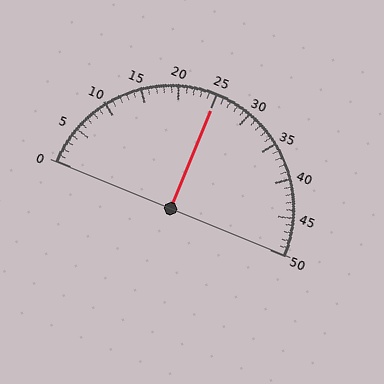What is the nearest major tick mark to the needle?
The nearest major tick mark is 25.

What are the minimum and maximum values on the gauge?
The gauge ranges from 0 to 50.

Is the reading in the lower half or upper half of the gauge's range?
The reading is in the upper half of the range (0 to 50).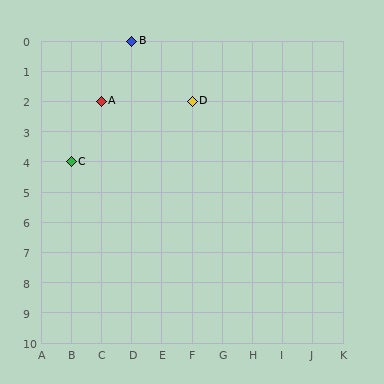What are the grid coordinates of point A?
Point A is at grid coordinates (C, 2).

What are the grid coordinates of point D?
Point D is at grid coordinates (F, 2).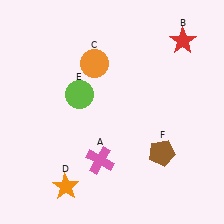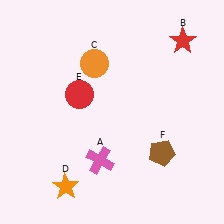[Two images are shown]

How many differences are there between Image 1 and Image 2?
There is 1 difference between the two images.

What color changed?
The circle (E) changed from lime in Image 1 to red in Image 2.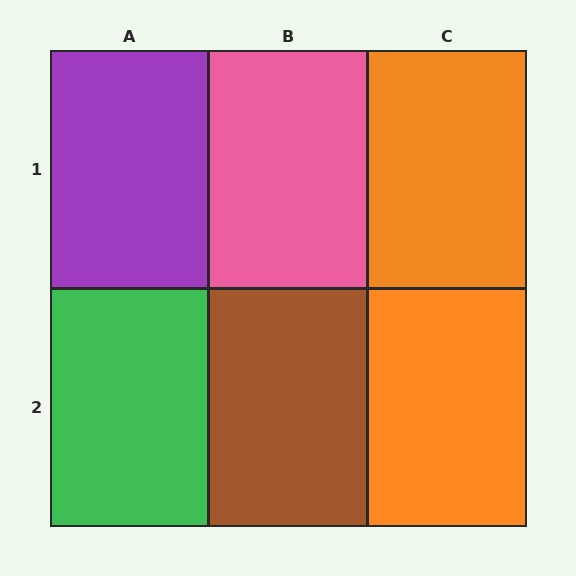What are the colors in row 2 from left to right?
Green, brown, orange.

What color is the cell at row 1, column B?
Pink.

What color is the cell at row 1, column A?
Purple.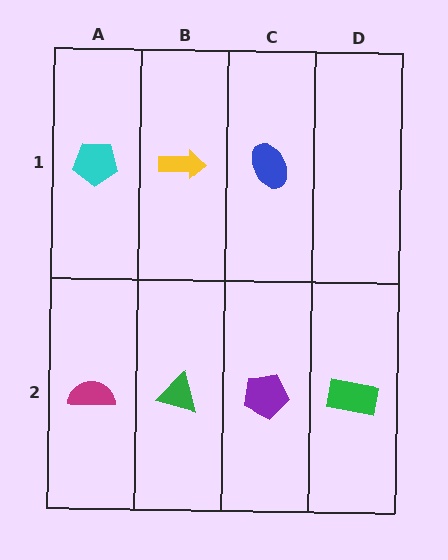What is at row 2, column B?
A green triangle.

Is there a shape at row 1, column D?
No, that cell is empty.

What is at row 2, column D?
A green rectangle.